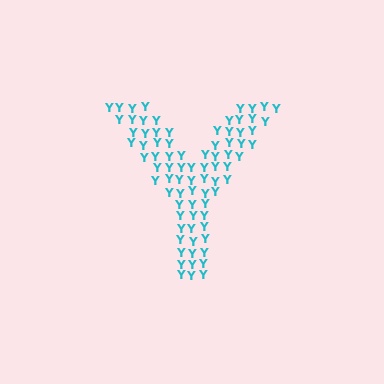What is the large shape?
The large shape is the letter Y.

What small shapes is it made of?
It is made of small letter Y's.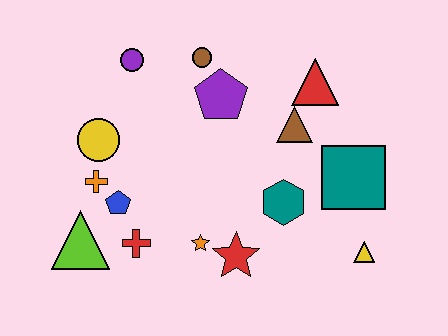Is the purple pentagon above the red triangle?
No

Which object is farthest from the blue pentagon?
The yellow triangle is farthest from the blue pentagon.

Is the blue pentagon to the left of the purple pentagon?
Yes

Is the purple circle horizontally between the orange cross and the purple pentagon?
Yes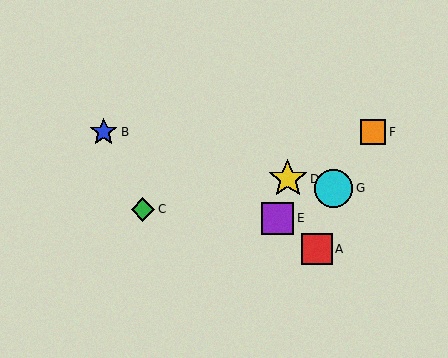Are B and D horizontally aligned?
No, B is at y≈132 and D is at y≈179.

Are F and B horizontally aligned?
Yes, both are at y≈132.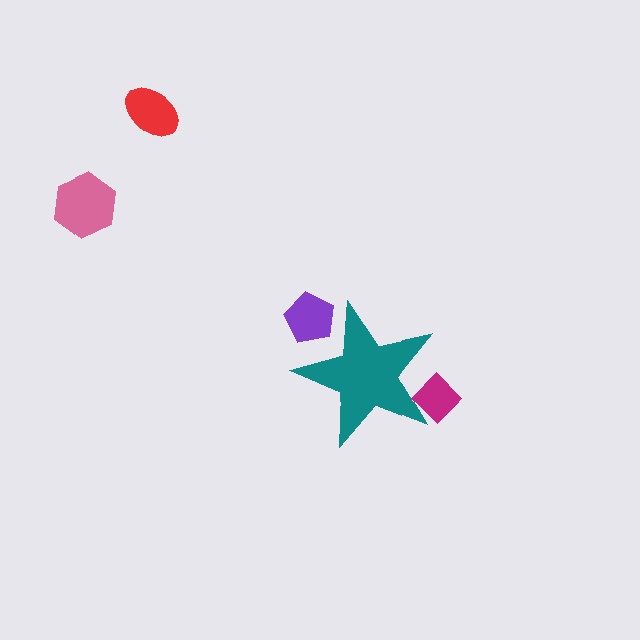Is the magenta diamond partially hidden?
Yes, the magenta diamond is partially hidden behind the teal star.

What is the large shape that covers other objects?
A teal star.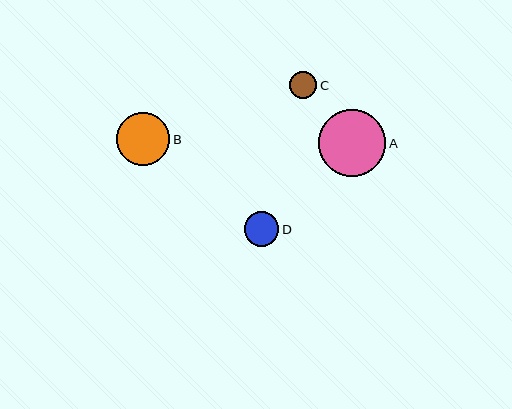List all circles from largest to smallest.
From largest to smallest: A, B, D, C.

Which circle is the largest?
Circle A is the largest with a size of approximately 67 pixels.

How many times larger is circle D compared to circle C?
Circle D is approximately 1.3 times the size of circle C.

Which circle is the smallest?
Circle C is the smallest with a size of approximately 27 pixels.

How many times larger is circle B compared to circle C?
Circle B is approximately 1.9 times the size of circle C.